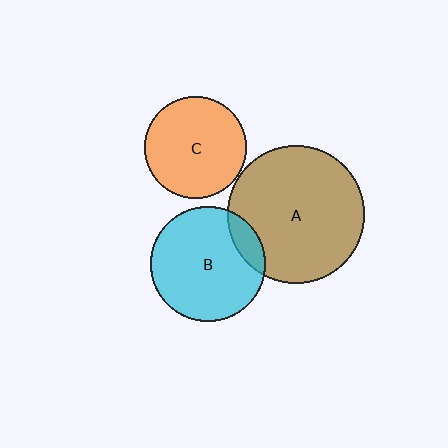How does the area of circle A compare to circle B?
Approximately 1.4 times.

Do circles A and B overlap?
Yes.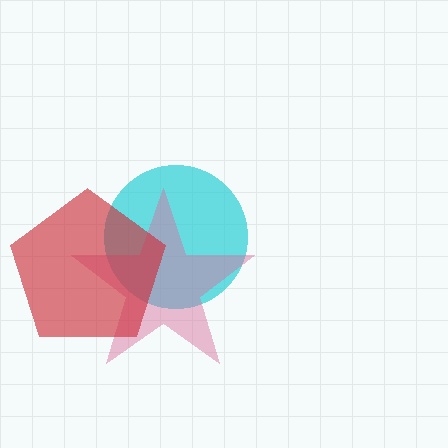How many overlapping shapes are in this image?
There are 3 overlapping shapes in the image.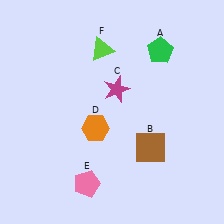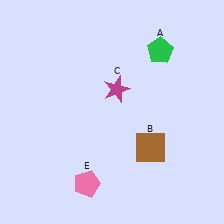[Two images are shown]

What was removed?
The lime triangle (F), the orange hexagon (D) were removed in Image 2.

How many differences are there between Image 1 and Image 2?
There are 2 differences between the two images.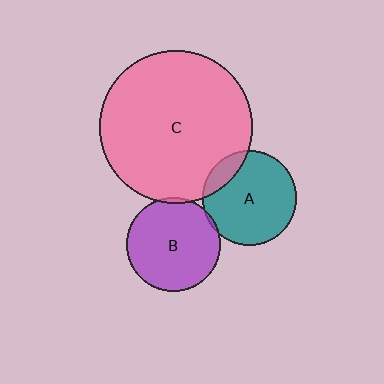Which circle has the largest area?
Circle C (pink).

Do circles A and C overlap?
Yes.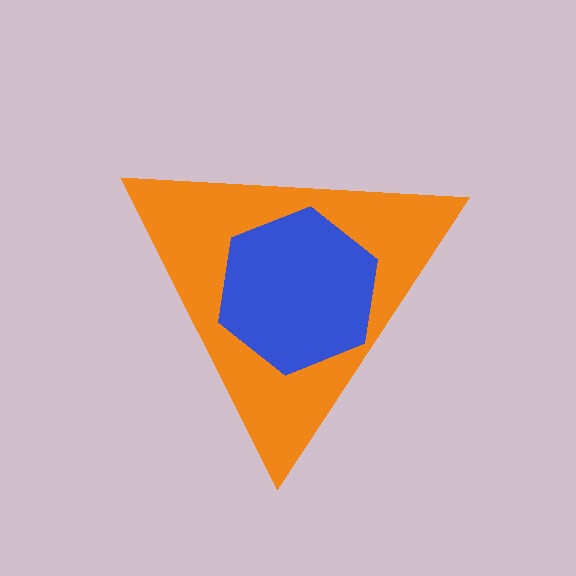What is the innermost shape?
The blue hexagon.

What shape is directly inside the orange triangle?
The blue hexagon.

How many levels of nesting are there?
2.